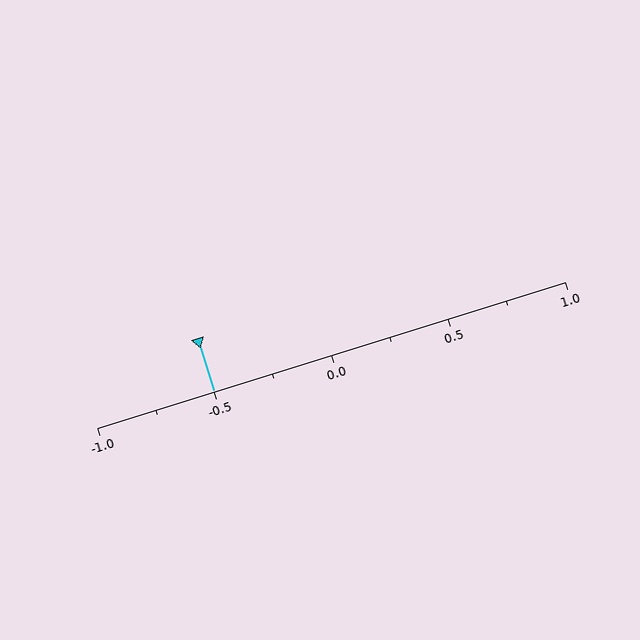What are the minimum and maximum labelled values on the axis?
The axis runs from -1.0 to 1.0.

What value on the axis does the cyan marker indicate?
The marker indicates approximately -0.5.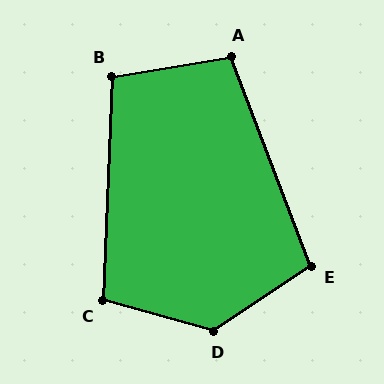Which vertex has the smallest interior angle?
A, at approximately 102 degrees.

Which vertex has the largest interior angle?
D, at approximately 131 degrees.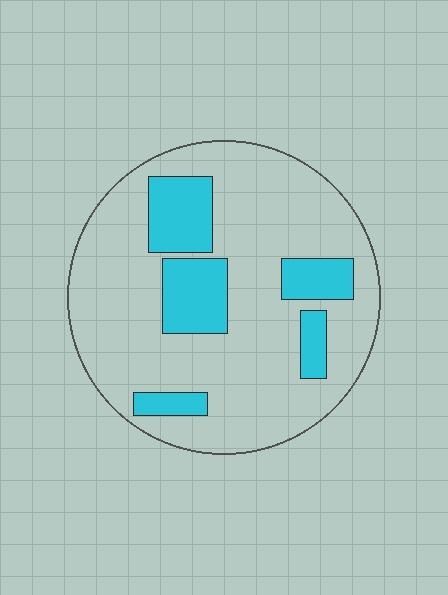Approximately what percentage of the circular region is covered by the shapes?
Approximately 20%.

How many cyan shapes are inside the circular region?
5.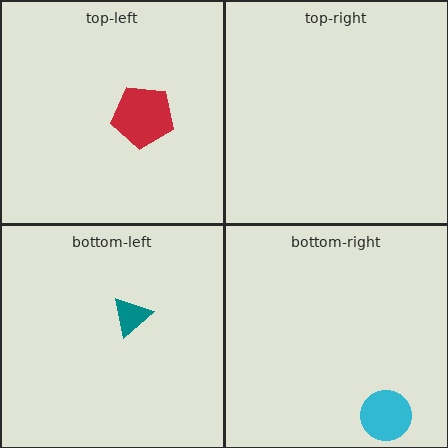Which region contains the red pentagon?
The top-left region.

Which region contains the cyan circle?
The bottom-right region.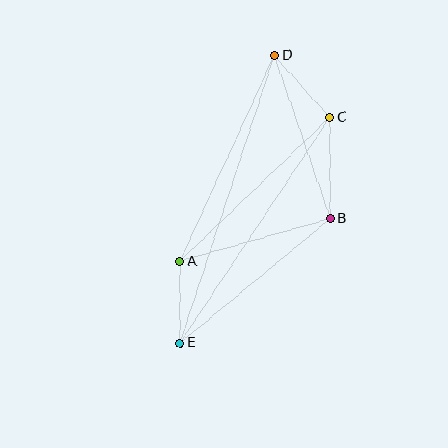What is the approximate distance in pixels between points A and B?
The distance between A and B is approximately 156 pixels.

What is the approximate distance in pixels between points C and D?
The distance between C and D is approximately 83 pixels.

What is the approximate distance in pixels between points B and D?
The distance between B and D is approximately 172 pixels.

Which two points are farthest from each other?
Points D and E are farthest from each other.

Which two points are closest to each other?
Points A and E are closest to each other.